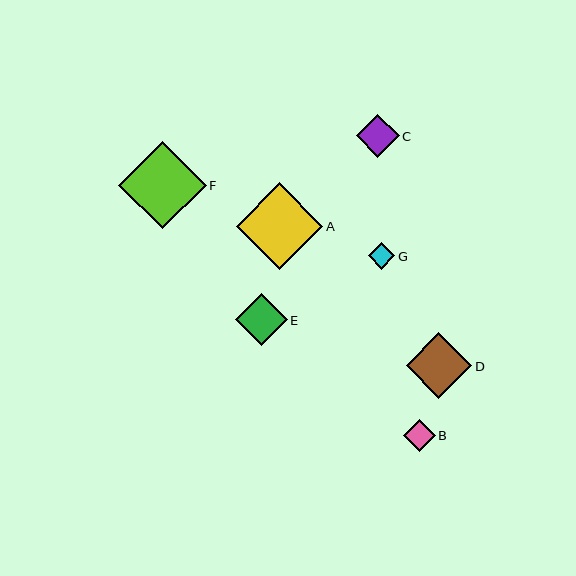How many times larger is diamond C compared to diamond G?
Diamond C is approximately 1.6 times the size of diamond G.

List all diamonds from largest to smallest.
From largest to smallest: F, A, D, E, C, B, G.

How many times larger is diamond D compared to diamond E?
Diamond D is approximately 1.3 times the size of diamond E.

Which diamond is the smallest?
Diamond G is the smallest with a size of approximately 27 pixels.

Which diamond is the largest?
Diamond F is the largest with a size of approximately 88 pixels.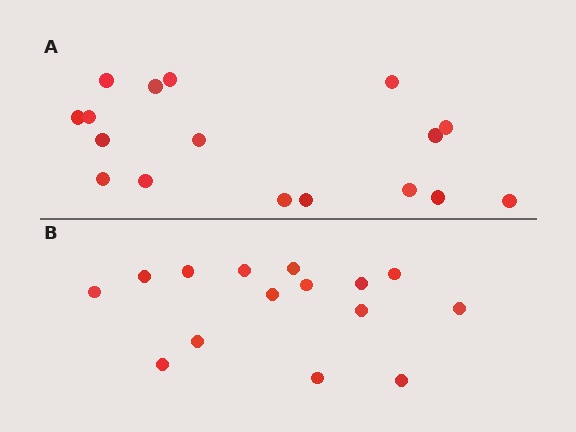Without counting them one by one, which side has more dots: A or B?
Region A (the top region) has more dots.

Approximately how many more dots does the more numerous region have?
Region A has just a few more — roughly 2 or 3 more dots than region B.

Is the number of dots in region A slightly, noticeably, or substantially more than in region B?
Region A has only slightly more — the two regions are fairly close. The ratio is roughly 1.1 to 1.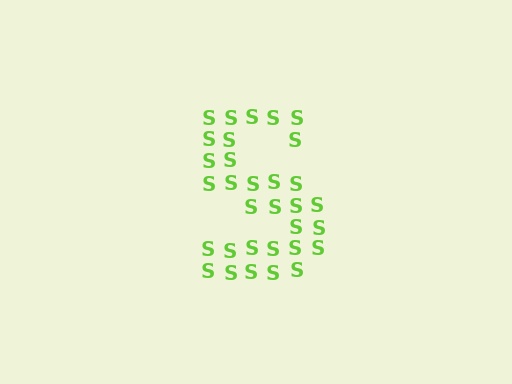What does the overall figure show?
The overall figure shows the letter S.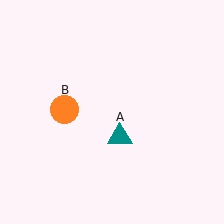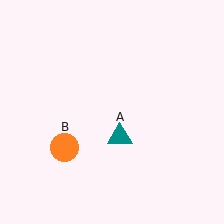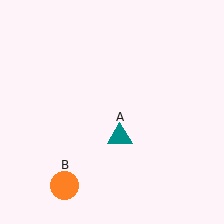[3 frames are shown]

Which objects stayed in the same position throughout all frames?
Teal triangle (object A) remained stationary.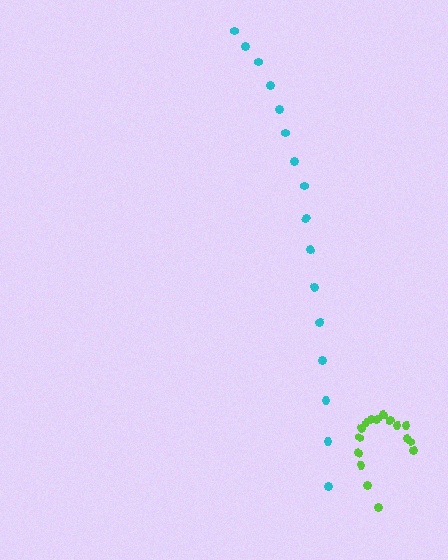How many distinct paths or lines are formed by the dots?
There are 2 distinct paths.